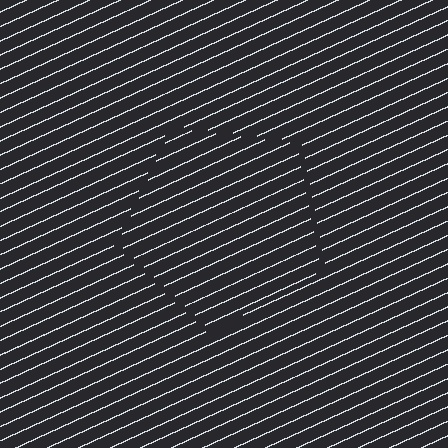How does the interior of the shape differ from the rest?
The interior of the shape contains the same grating, shifted by half a period — the contour is defined by the phase discontinuity where line-ends from the inner and outer gratings abut.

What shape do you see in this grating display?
An illusory pentagon. The interior of the shape contains the same grating, shifted by half a period — the contour is defined by the phase discontinuity where line-ends from the inner and outer gratings abut.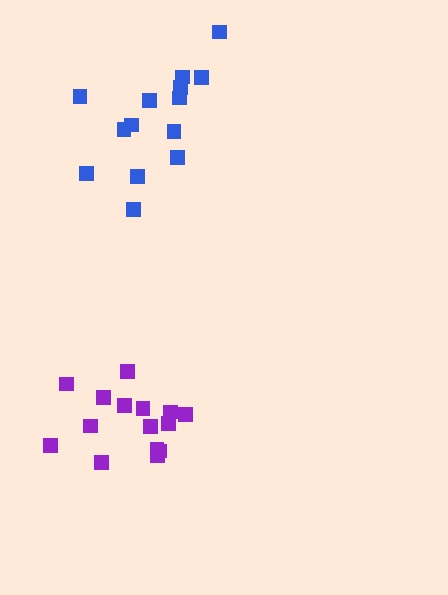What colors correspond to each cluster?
The clusters are colored: purple, blue.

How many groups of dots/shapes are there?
There are 2 groups.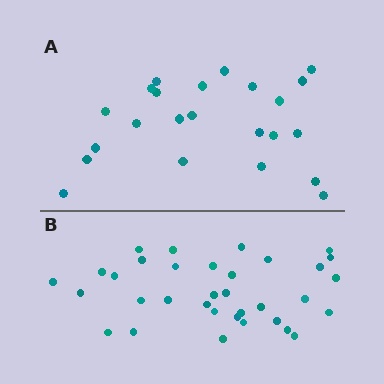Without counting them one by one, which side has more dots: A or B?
Region B (the bottom region) has more dots.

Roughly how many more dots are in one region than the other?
Region B has roughly 12 or so more dots than region A.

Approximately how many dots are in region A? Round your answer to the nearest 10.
About 20 dots. (The exact count is 23, which rounds to 20.)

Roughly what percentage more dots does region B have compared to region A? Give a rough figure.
About 50% more.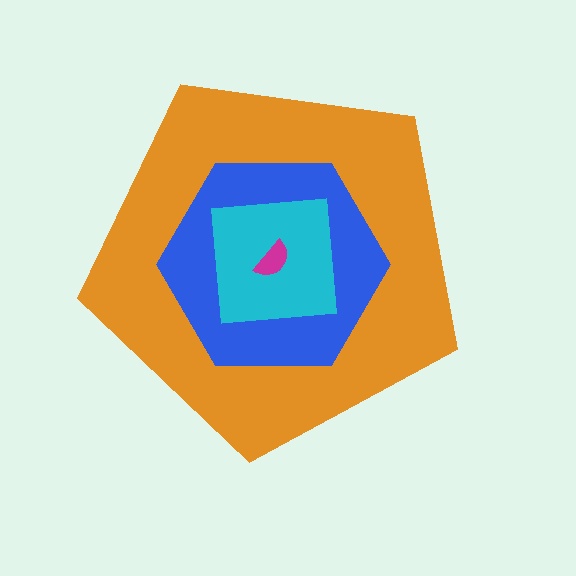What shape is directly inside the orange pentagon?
The blue hexagon.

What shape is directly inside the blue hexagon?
The cyan square.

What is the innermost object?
The magenta semicircle.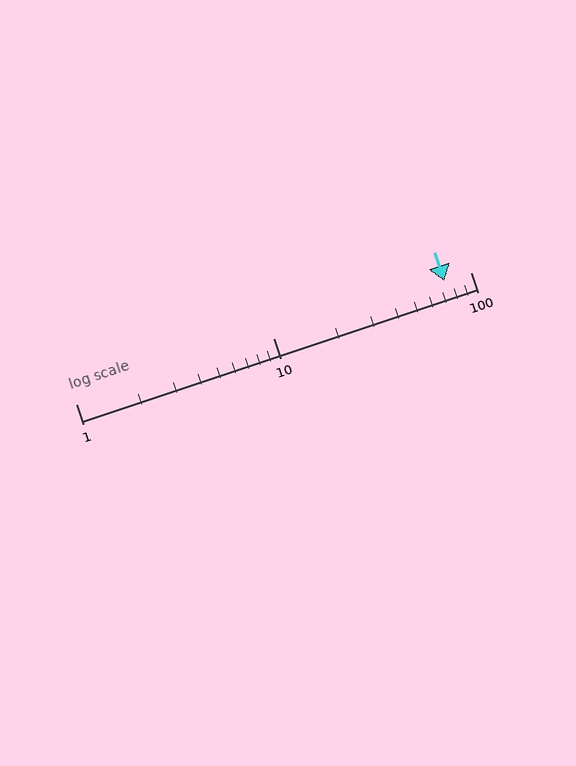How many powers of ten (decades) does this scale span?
The scale spans 2 decades, from 1 to 100.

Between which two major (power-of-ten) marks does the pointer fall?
The pointer is between 10 and 100.